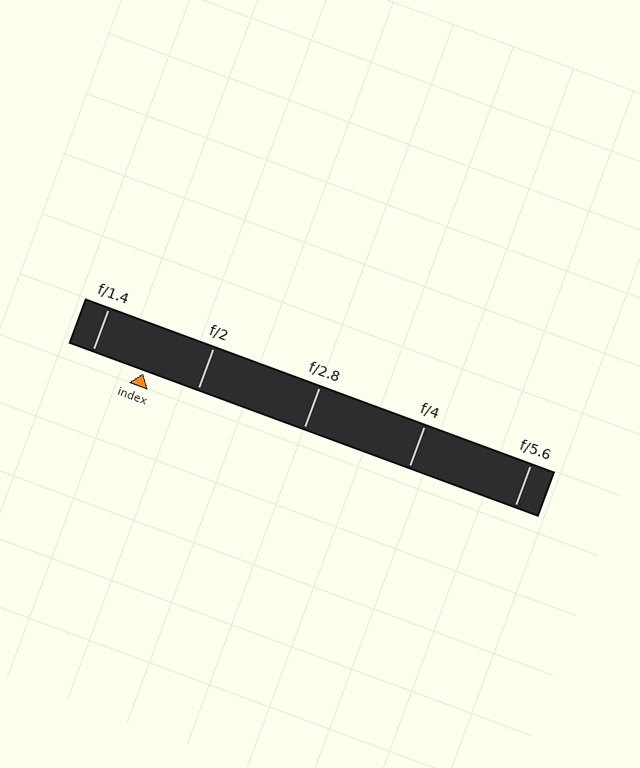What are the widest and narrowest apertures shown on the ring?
The widest aperture shown is f/1.4 and the narrowest is f/5.6.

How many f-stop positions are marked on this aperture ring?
There are 5 f-stop positions marked.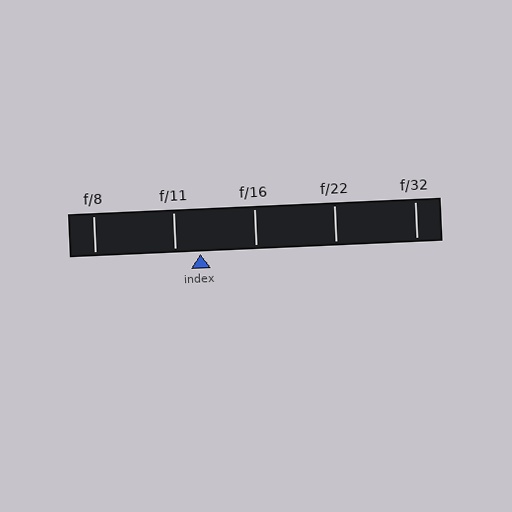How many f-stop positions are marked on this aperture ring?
There are 5 f-stop positions marked.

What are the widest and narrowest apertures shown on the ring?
The widest aperture shown is f/8 and the narrowest is f/32.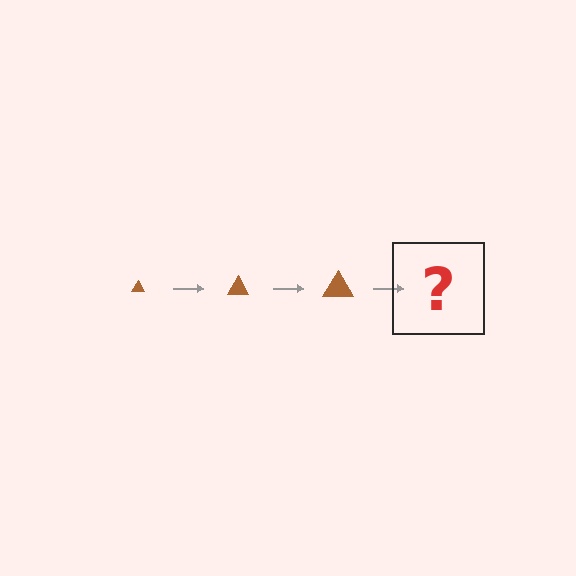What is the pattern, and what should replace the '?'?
The pattern is that the triangle gets progressively larger each step. The '?' should be a brown triangle, larger than the previous one.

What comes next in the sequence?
The next element should be a brown triangle, larger than the previous one.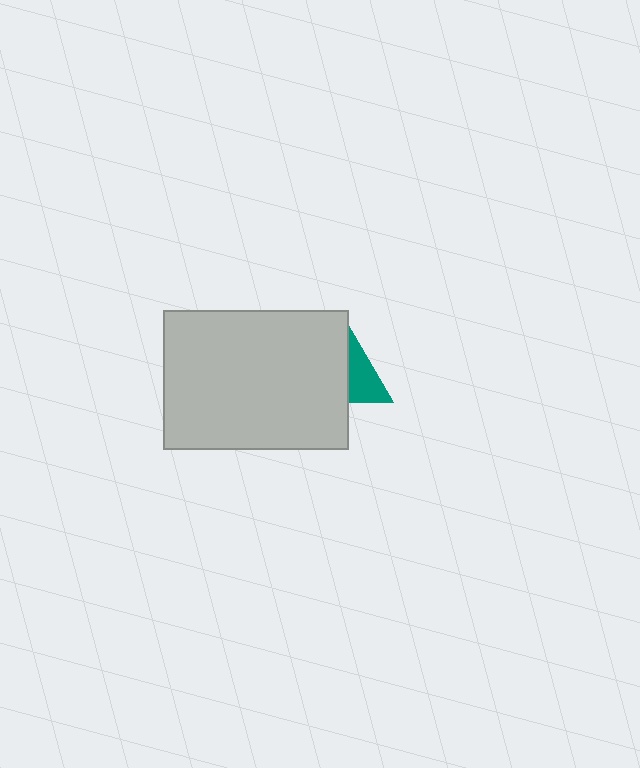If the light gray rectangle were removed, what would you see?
You would see the complete teal triangle.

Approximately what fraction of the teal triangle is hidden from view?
Roughly 54% of the teal triangle is hidden behind the light gray rectangle.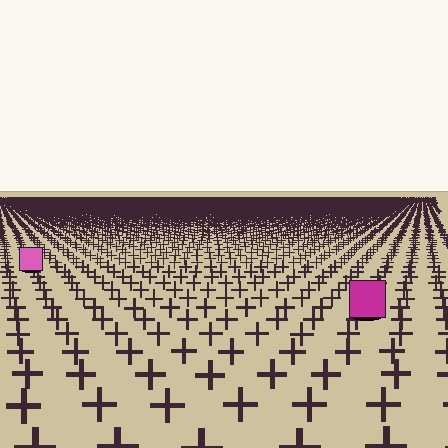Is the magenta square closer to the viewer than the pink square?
Yes. The magenta square is closer — you can tell from the texture gradient: the ground texture is coarser near it.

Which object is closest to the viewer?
The magenta square is closest. The texture marks near it are larger and more spread out.